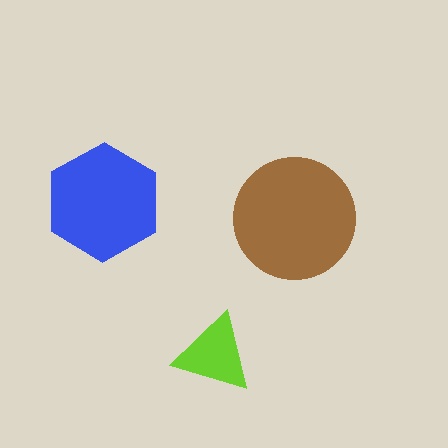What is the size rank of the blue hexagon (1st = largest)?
2nd.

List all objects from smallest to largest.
The lime triangle, the blue hexagon, the brown circle.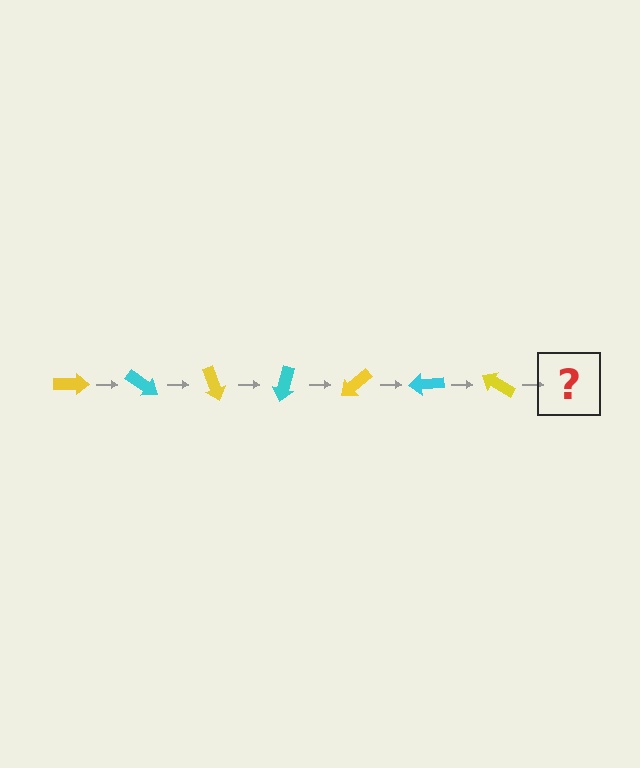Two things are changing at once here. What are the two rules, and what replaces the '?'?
The two rules are that it rotates 35 degrees each step and the color cycles through yellow and cyan. The '?' should be a cyan arrow, rotated 245 degrees from the start.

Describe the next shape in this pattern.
It should be a cyan arrow, rotated 245 degrees from the start.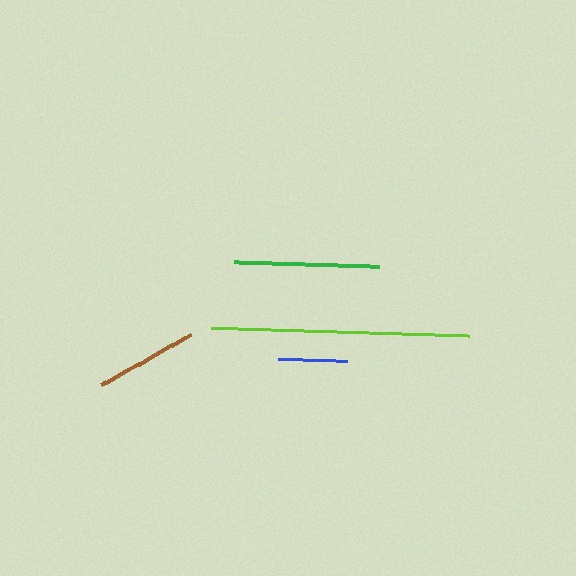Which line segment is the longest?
The lime line is the longest at approximately 259 pixels.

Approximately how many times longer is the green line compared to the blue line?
The green line is approximately 2.1 times the length of the blue line.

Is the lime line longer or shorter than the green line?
The lime line is longer than the green line.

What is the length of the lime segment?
The lime segment is approximately 259 pixels long.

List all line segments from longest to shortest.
From longest to shortest: lime, green, brown, blue.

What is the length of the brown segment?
The brown segment is approximately 103 pixels long.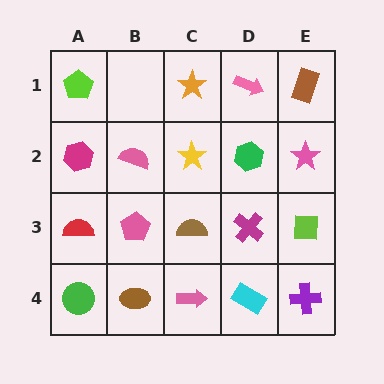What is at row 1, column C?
An orange star.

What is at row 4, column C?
A pink arrow.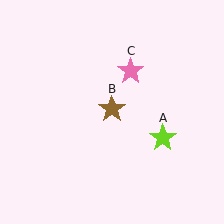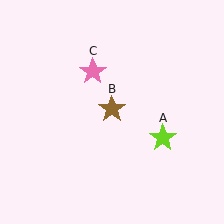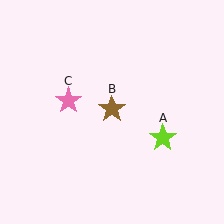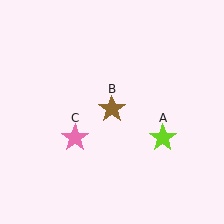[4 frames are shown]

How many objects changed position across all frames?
1 object changed position: pink star (object C).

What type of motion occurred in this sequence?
The pink star (object C) rotated counterclockwise around the center of the scene.